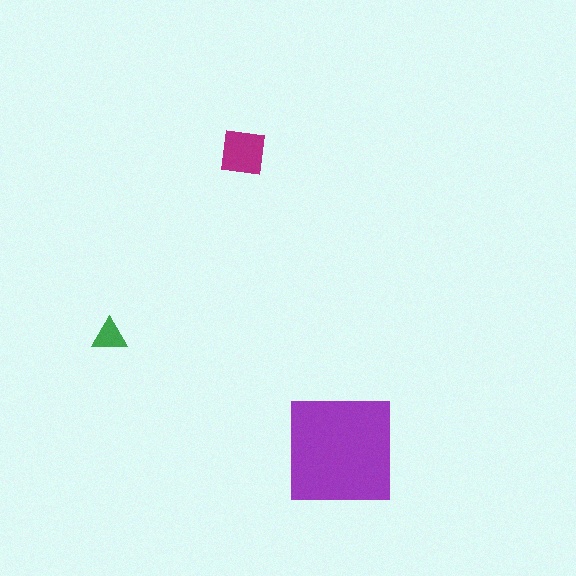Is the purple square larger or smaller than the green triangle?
Larger.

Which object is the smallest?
The green triangle.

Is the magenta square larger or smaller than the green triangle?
Larger.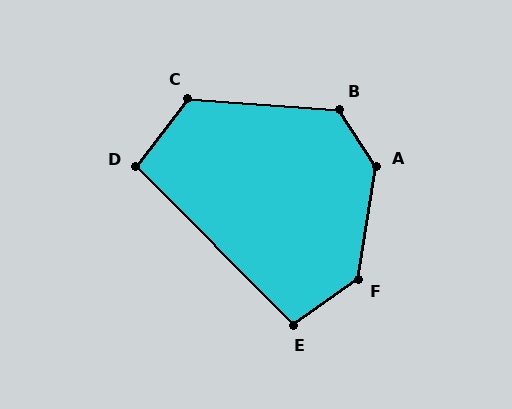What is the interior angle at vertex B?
Approximately 127 degrees (obtuse).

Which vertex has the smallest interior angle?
D, at approximately 98 degrees.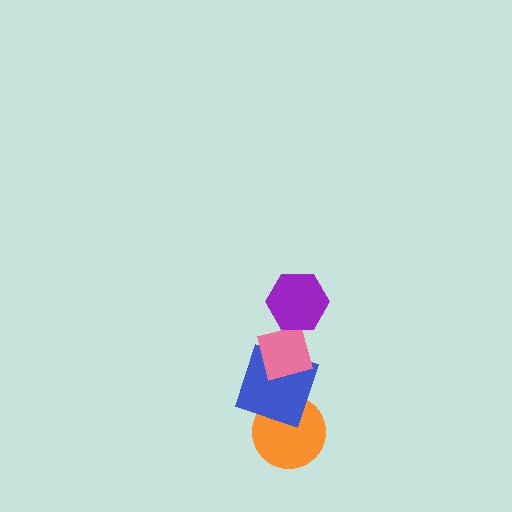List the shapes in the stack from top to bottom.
From top to bottom: the purple hexagon, the pink square, the blue square, the orange circle.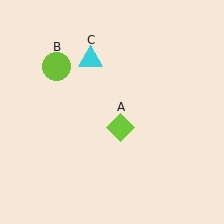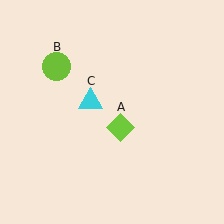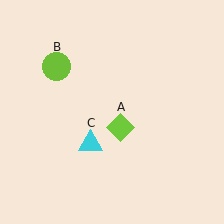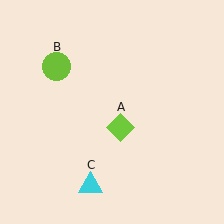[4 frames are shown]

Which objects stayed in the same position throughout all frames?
Lime diamond (object A) and lime circle (object B) remained stationary.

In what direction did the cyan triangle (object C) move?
The cyan triangle (object C) moved down.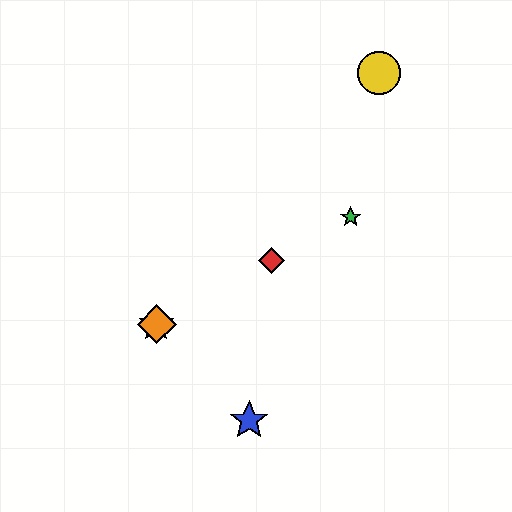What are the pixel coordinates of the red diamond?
The red diamond is at (272, 261).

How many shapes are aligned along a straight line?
4 shapes (the red diamond, the green star, the purple star, the orange diamond) are aligned along a straight line.